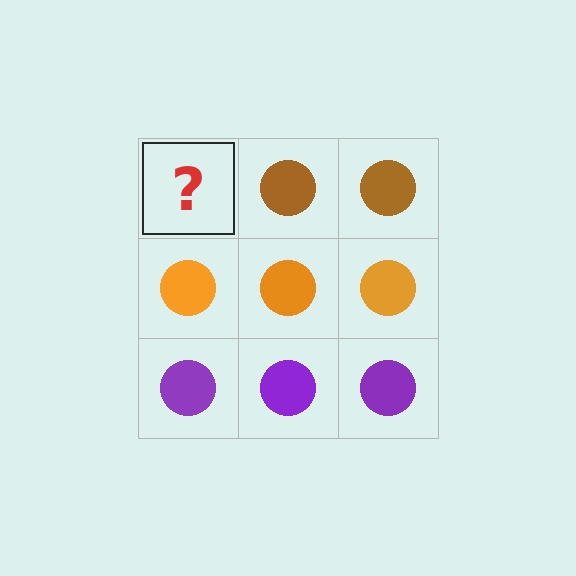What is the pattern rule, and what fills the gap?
The rule is that each row has a consistent color. The gap should be filled with a brown circle.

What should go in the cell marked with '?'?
The missing cell should contain a brown circle.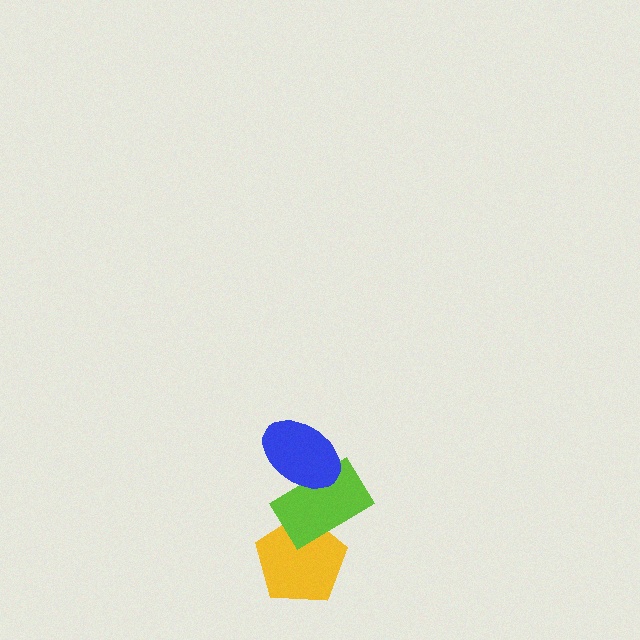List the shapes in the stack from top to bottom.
From top to bottom: the blue ellipse, the lime rectangle, the yellow pentagon.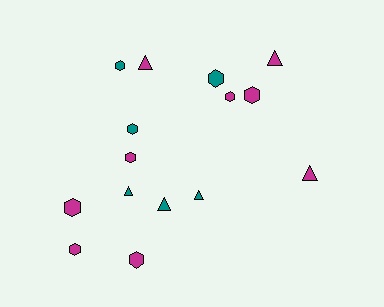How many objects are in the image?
There are 15 objects.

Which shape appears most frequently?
Hexagon, with 9 objects.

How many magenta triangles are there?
There are 3 magenta triangles.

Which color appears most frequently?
Magenta, with 9 objects.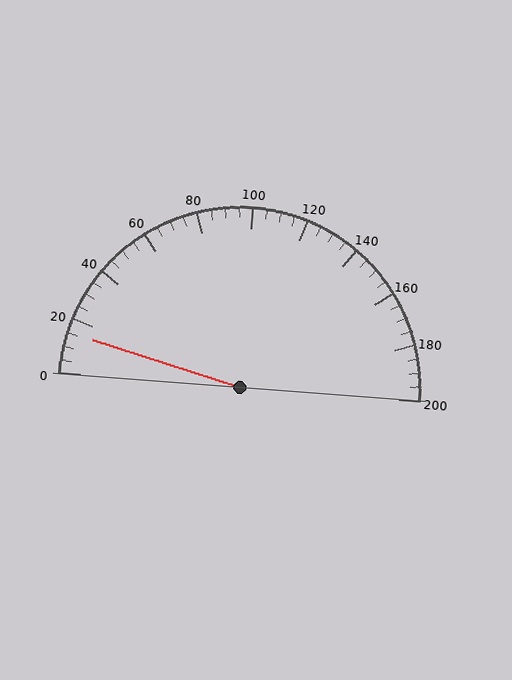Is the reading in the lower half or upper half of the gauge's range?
The reading is in the lower half of the range (0 to 200).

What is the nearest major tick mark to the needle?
The nearest major tick mark is 20.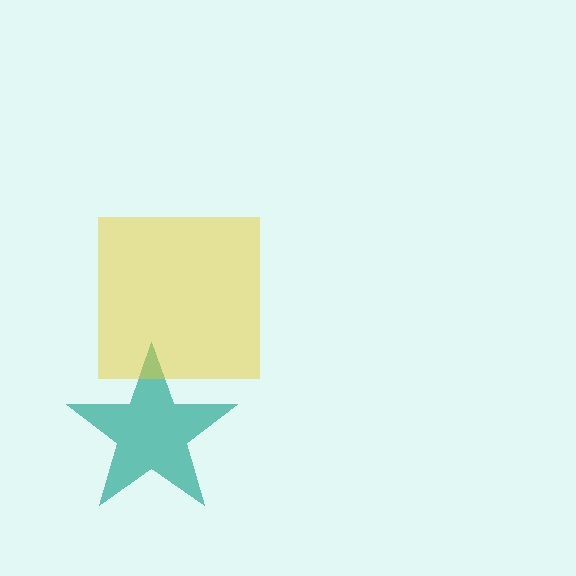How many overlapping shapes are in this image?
There are 2 overlapping shapes in the image.